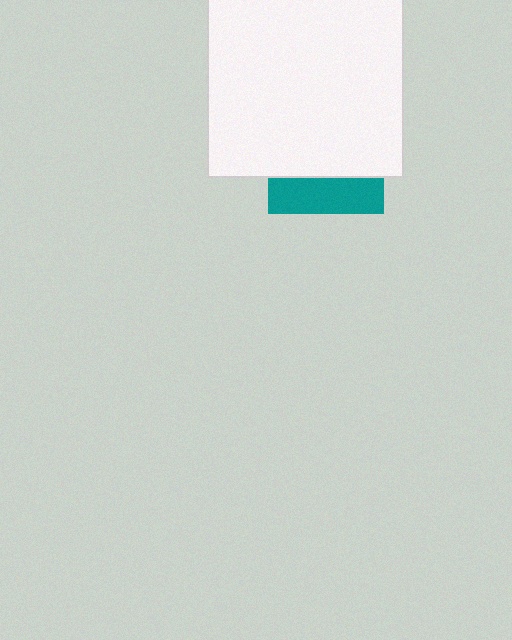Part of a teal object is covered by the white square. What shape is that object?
It is a square.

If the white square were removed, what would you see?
You would see the complete teal square.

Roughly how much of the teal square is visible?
A small part of it is visible (roughly 31%).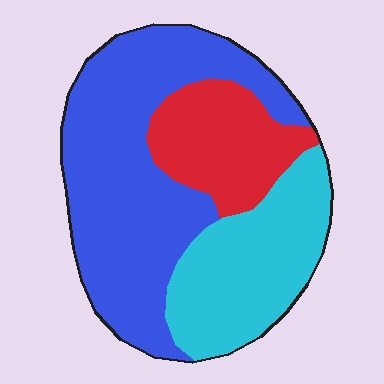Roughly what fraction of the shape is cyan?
Cyan takes up about one quarter (1/4) of the shape.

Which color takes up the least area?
Red, at roughly 20%.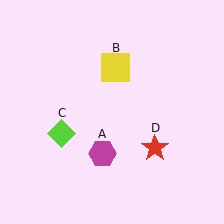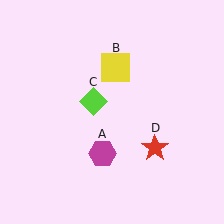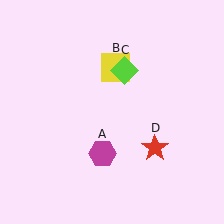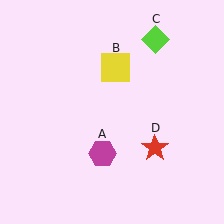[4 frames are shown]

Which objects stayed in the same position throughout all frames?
Magenta hexagon (object A) and yellow square (object B) and red star (object D) remained stationary.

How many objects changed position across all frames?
1 object changed position: lime diamond (object C).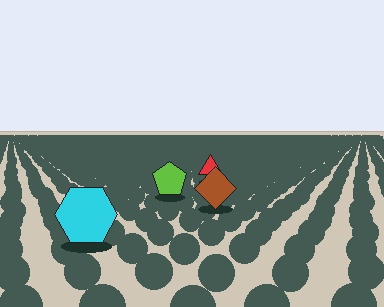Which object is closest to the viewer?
The cyan hexagon is closest. The texture marks near it are larger and more spread out.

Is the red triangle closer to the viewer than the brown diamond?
No. The brown diamond is closer — you can tell from the texture gradient: the ground texture is coarser near it.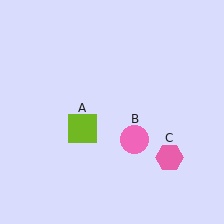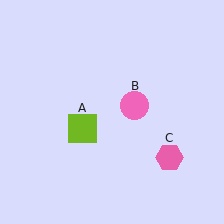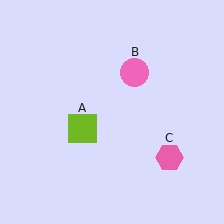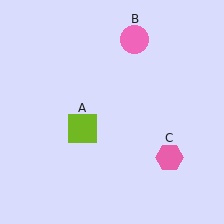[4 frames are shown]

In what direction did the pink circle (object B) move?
The pink circle (object B) moved up.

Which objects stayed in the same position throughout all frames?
Lime square (object A) and pink hexagon (object C) remained stationary.